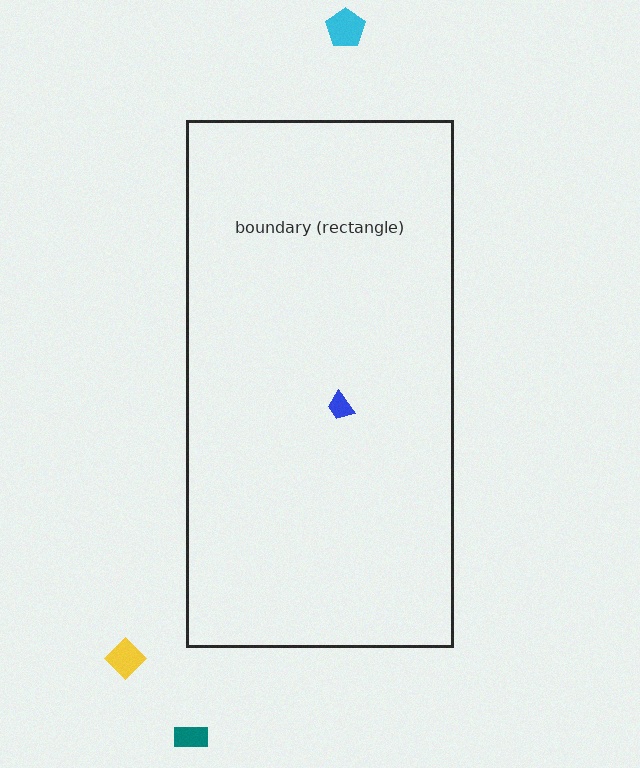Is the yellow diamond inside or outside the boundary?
Outside.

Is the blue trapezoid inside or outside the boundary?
Inside.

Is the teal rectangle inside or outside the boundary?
Outside.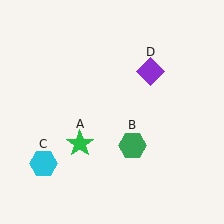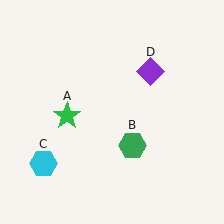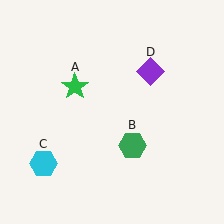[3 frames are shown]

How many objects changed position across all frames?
1 object changed position: green star (object A).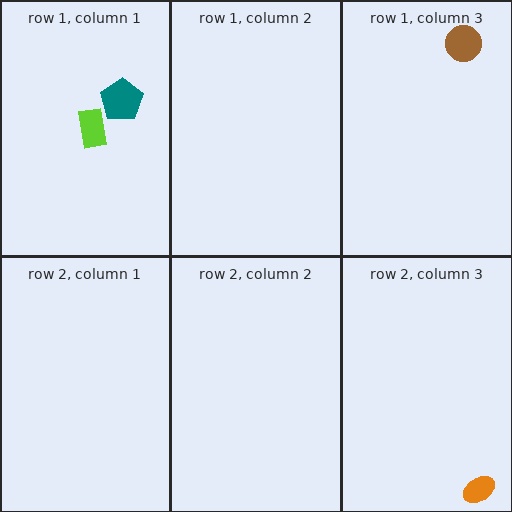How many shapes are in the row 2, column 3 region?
1.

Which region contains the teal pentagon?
The row 1, column 1 region.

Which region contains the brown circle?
The row 1, column 3 region.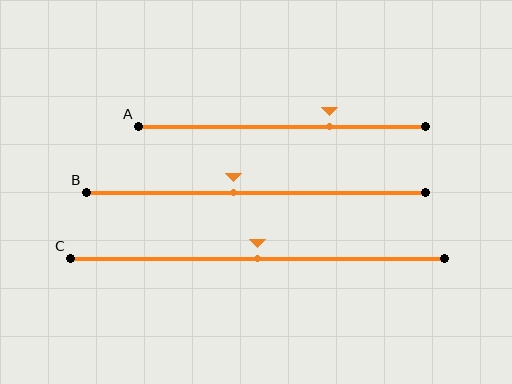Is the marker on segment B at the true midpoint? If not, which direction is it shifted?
No, the marker on segment B is shifted to the left by about 7% of the segment length.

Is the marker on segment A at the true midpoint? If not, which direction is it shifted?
No, the marker on segment A is shifted to the right by about 17% of the segment length.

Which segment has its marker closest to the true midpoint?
Segment C has its marker closest to the true midpoint.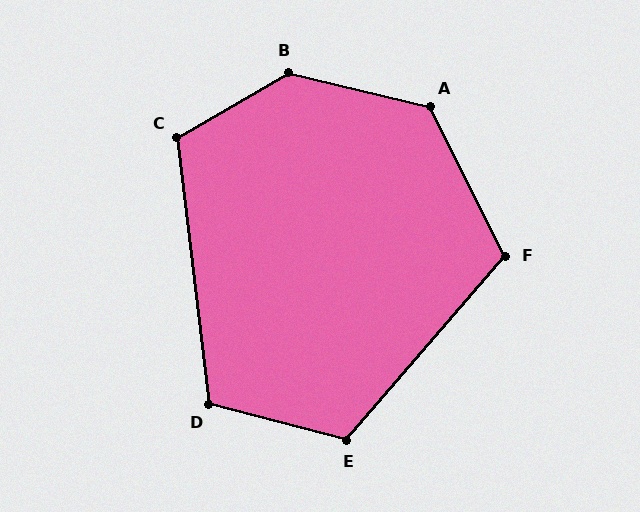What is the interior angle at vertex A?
Approximately 130 degrees (obtuse).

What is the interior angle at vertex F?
Approximately 112 degrees (obtuse).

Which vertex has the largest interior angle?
B, at approximately 137 degrees.